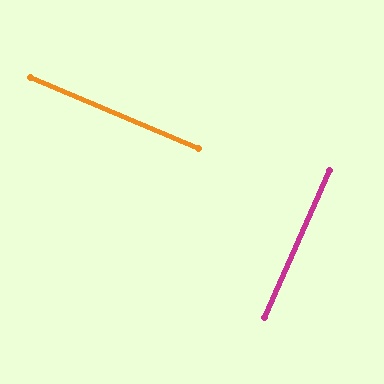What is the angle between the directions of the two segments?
Approximately 89 degrees.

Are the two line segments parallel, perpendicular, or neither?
Perpendicular — they meet at approximately 89°.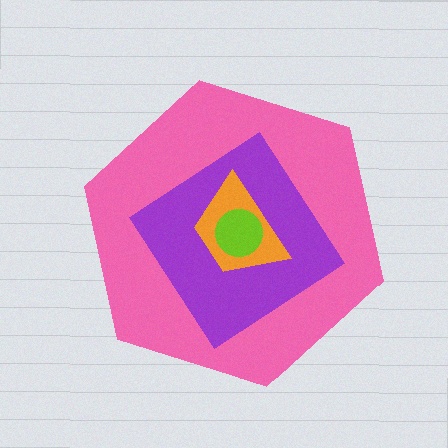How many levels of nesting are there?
4.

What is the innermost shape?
The lime circle.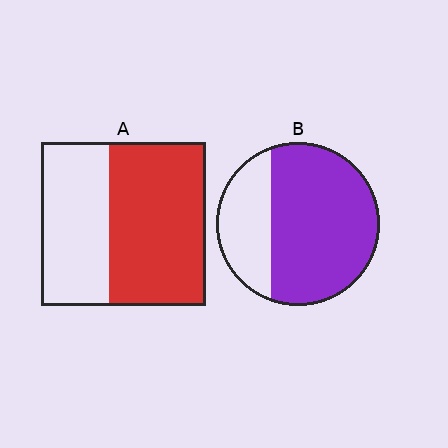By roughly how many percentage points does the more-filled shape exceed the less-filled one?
By roughly 10 percentage points (B over A).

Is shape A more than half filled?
Yes.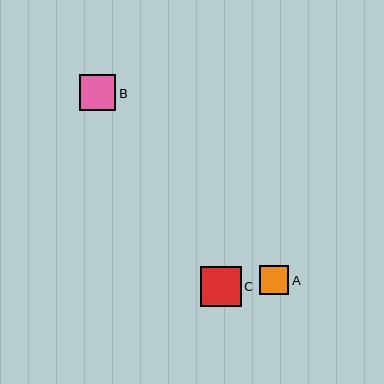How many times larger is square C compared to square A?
Square C is approximately 1.4 times the size of square A.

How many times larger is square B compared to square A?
Square B is approximately 1.2 times the size of square A.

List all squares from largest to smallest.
From largest to smallest: C, B, A.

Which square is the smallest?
Square A is the smallest with a size of approximately 29 pixels.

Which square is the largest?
Square C is the largest with a size of approximately 40 pixels.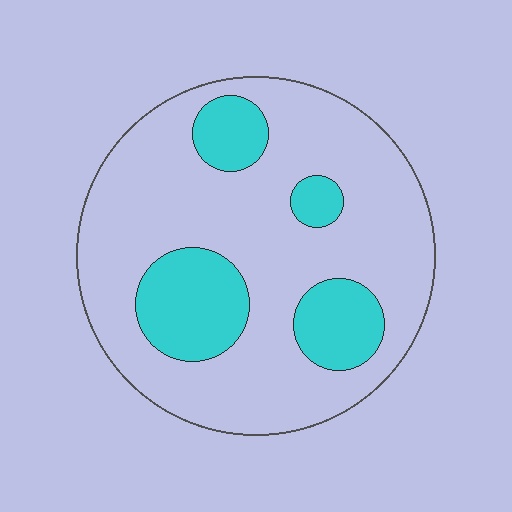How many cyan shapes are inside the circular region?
4.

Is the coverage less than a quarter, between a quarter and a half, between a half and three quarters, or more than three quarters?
Less than a quarter.